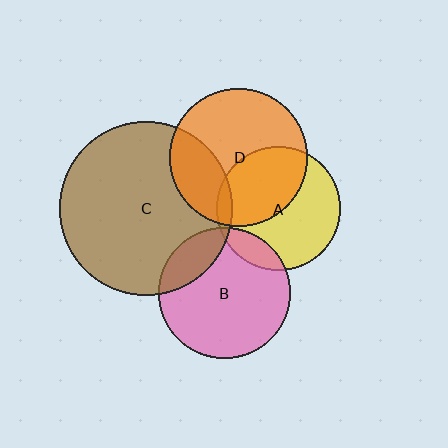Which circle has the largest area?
Circle C (brown).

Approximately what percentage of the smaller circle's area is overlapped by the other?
Approximately 45%.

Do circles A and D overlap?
Yes.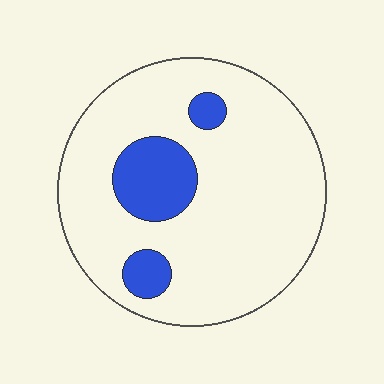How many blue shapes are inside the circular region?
3.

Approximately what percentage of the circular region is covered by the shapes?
Approximately 15%.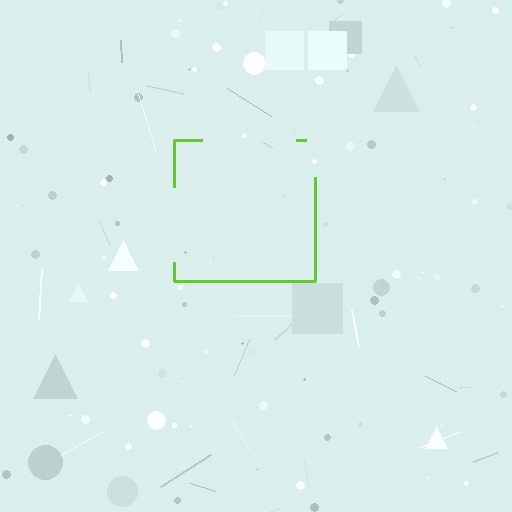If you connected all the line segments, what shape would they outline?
They would outline a square.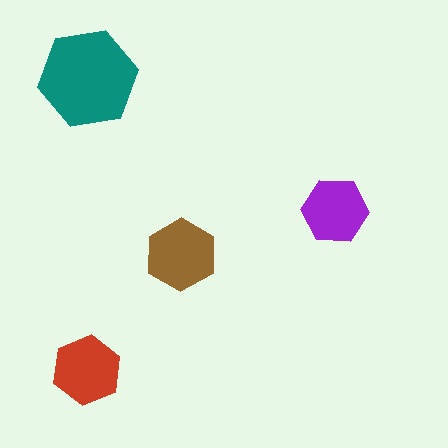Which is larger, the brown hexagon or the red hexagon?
The brown one.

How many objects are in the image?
There are 4 objects in the image.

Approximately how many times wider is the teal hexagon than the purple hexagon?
About 1.5 times wider.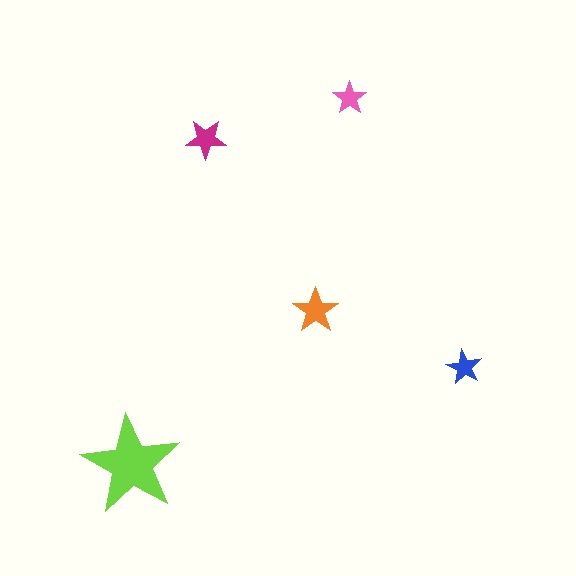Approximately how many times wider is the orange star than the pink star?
About 1.5 times wider.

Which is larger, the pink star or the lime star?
The lime one.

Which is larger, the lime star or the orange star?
The lime one.